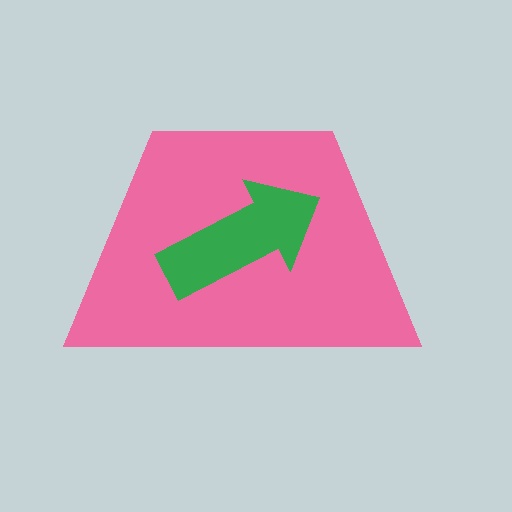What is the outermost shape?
The pink trapezoid.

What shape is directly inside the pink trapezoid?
The green arrow.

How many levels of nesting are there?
2.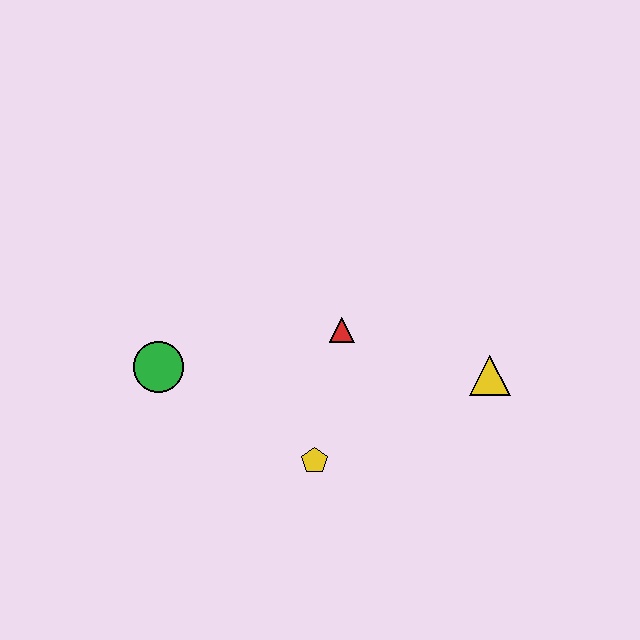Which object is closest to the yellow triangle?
The red triangle is closest to the yellow triangle.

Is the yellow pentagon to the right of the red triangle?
No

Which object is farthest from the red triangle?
The green circle is farthest from the red triangle.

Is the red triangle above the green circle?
Yes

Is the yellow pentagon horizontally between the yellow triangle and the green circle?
Yes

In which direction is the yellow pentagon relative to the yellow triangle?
The yellow pentagon is to the left of the yellow triangle.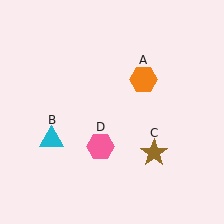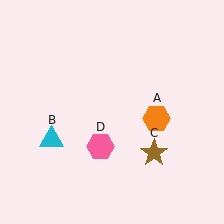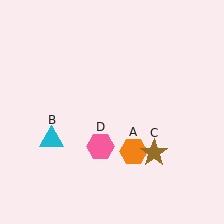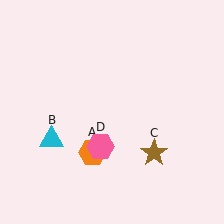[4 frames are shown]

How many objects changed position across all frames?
1 object changed position: orange hexagon (object A).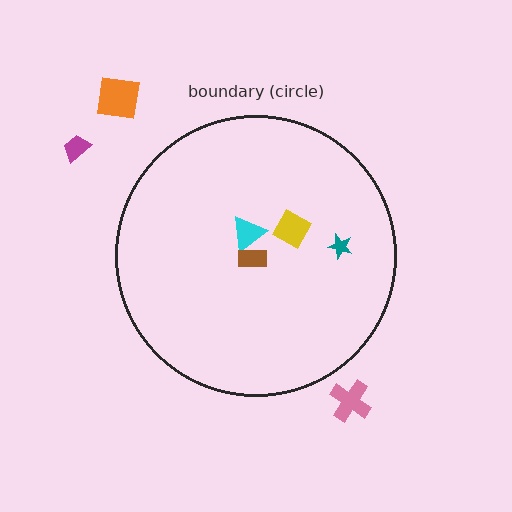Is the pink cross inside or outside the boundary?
Outside.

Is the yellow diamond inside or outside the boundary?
Inside.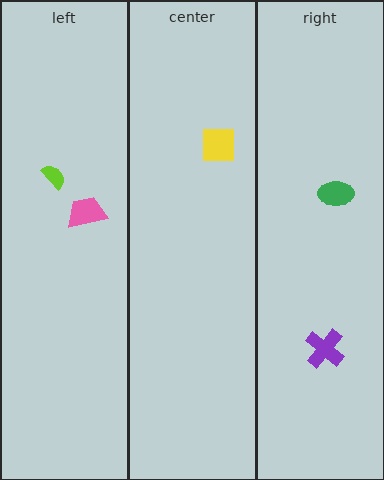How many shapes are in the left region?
2.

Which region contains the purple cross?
The right region.